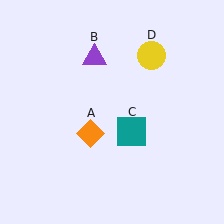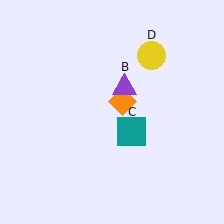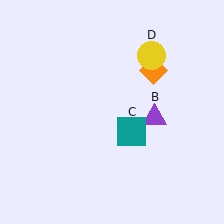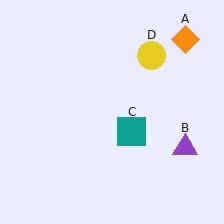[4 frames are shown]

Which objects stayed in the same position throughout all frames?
Teal square (object C) and yellow circle (object D) remained stationary.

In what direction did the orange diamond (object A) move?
The orange diamond (object A) moved up and to the right.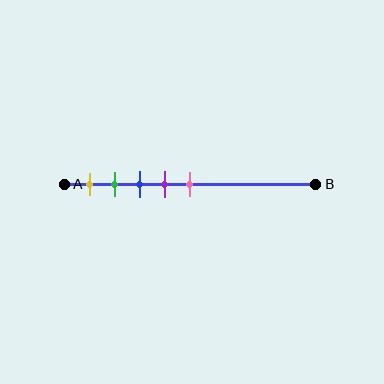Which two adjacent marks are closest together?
The green and blue marks are the closest adjacent pair.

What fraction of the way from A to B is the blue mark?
The blue mark is approximately 30% (0.3) of the way from A to B.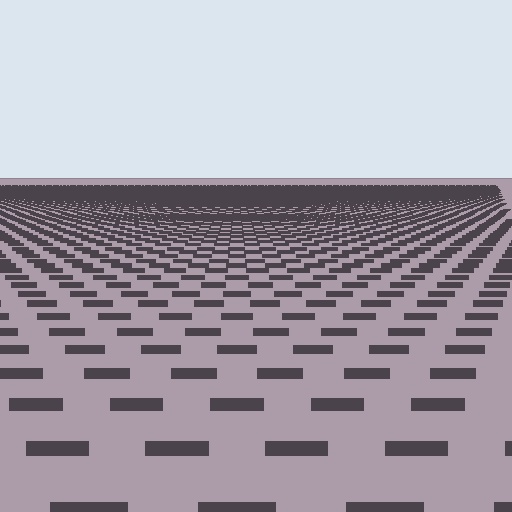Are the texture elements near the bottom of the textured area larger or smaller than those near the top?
Larger. Near the bottom, elements are closer to the viewer and appear at a bigger on-screen size.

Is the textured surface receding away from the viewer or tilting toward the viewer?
The surface is receding away from the viewer. Texture elements get smaller and denser toward the top.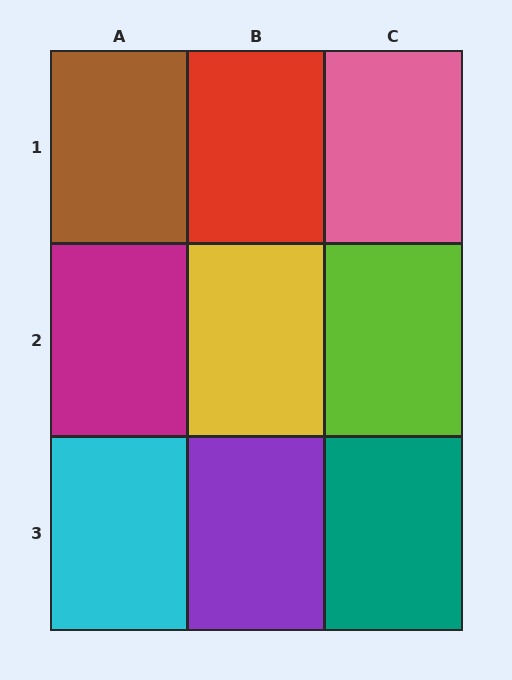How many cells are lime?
1 cell is lime.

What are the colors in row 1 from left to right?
Brown, red, pink.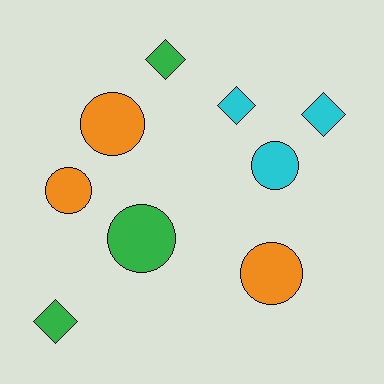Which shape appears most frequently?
Circle, with 5 objects.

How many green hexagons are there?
There are no green hexagons.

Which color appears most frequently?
Green, with 3 objects.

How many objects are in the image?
There are 9 objects.